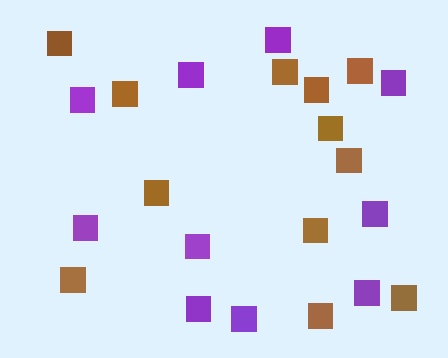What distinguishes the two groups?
There are 2 groups: one group of purple squares (10) and one group of brown squares (12).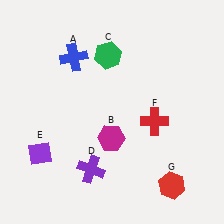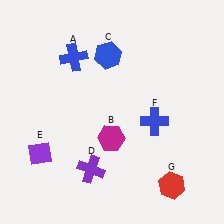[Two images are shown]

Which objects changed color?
C changed from green to blue. F changed from red to blue.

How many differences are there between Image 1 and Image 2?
There are 2 differences between the two images.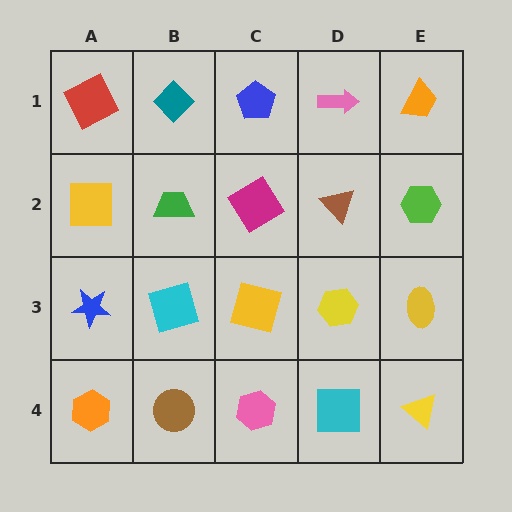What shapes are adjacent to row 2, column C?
A blue pentagon (row 1, column C), a yellow square (row 3, column C), a green trapezoid (row 2, column B), a brown triangle (row 2, column D).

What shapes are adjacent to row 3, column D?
A brown triangle (row 2, column D), a cyan square (row 4, column D), a yellow square (row 3, column C), a yellow ellipse (row 3, column E).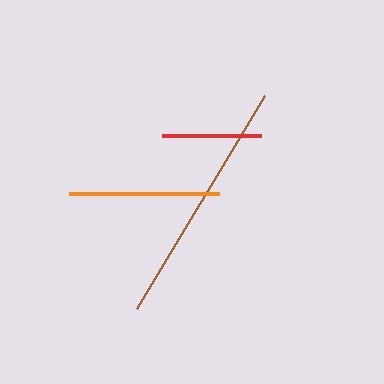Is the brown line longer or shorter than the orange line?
The brown line is longer than the orange line.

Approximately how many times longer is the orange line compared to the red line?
The orange line is approximately 1.5 times the length of the red line.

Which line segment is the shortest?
The red line is the shortest at approximately 99 pixels.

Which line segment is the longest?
The brown line is the longest at approximately 249 pixels.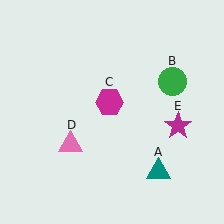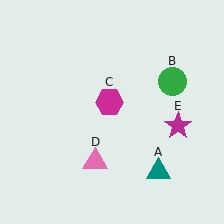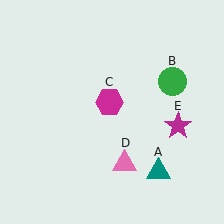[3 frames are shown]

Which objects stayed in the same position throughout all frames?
Teal triangle (object A) and green circle (object B) and magenta hexagon (object C) and magenta star (object E) remained stationary.